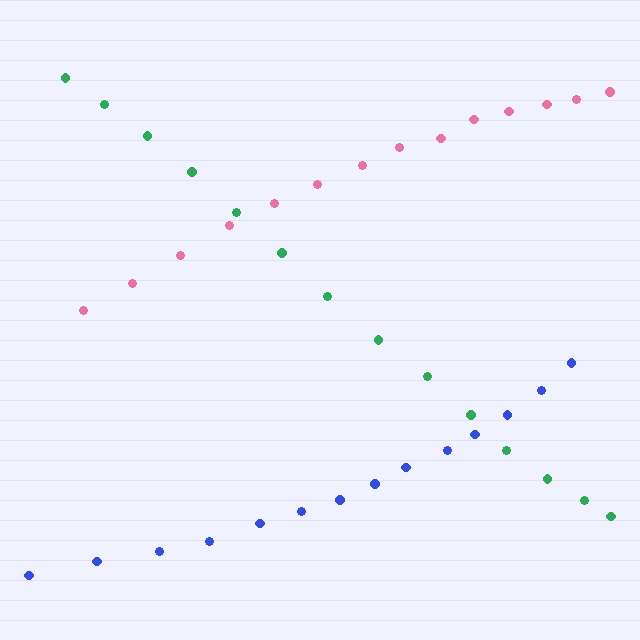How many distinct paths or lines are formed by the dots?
There are 3 distinct paths.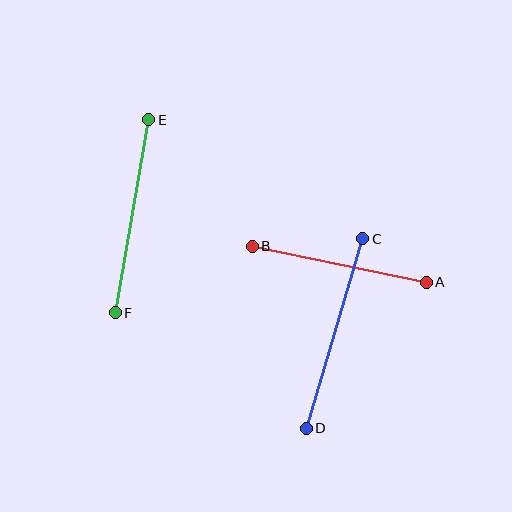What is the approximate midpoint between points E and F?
The midpoint is at approximately (132, 216) pixels.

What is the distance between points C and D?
The distance is approximately 198 pixels.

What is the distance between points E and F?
The distance is approximately 196 pixels.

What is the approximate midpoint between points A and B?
The midpoint is at approximately (339, 264) pixels.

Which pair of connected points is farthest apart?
Points C and D are farthest apart.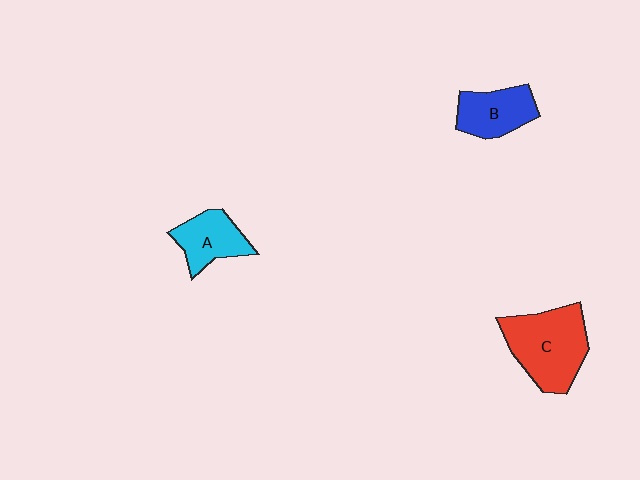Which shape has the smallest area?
Shape A (cyan).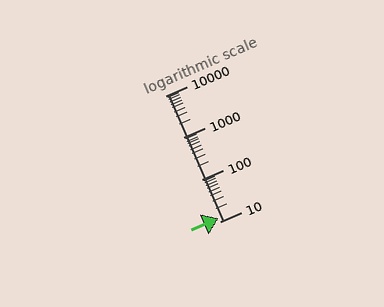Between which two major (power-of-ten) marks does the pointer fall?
The pointer is between 10 and 100.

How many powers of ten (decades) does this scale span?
The scale spans 3 decades, from 10 to 10000.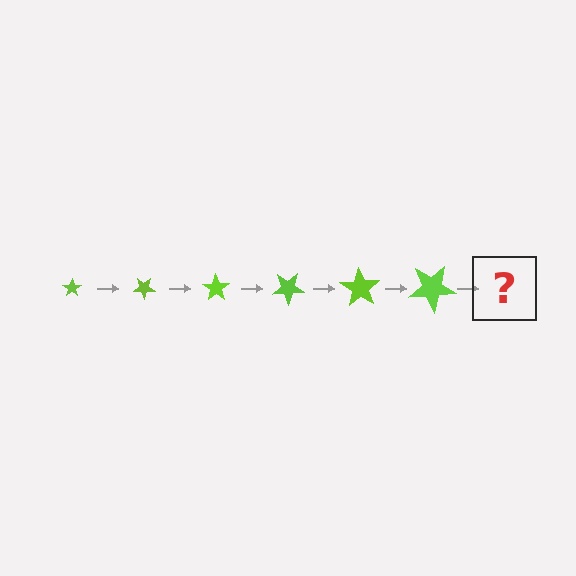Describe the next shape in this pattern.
It should be a star, larger than the previous one and rotated 210 degrees from the start.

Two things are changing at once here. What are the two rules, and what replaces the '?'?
The two rules are that the star grows larger each step and it rotates 35 degrees each step. The '?' should be a star, larger than the previous one and rotated 210 degrees from the start.